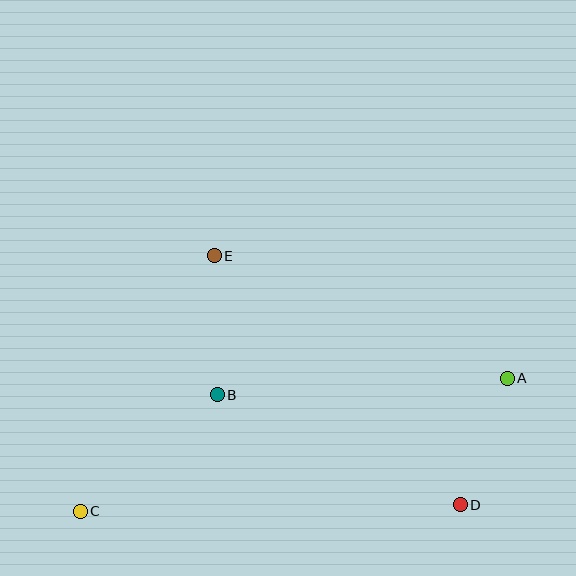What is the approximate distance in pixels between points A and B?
The distance between A and B is approximately 290 pixels.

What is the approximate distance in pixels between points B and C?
The distance between B and C is approximately 180 pixels.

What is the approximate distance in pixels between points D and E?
The distance between D and E is approximately 350 pixels.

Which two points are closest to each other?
Points A and D are closest to each other.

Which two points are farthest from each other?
Points A and C are farthest from each other.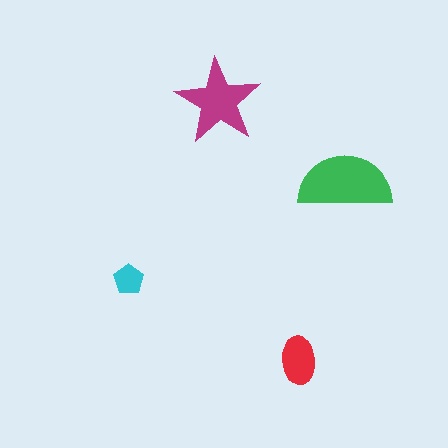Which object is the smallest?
The cyan pentagon.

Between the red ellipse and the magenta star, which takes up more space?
The magenta star.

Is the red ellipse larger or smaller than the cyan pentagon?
Larger.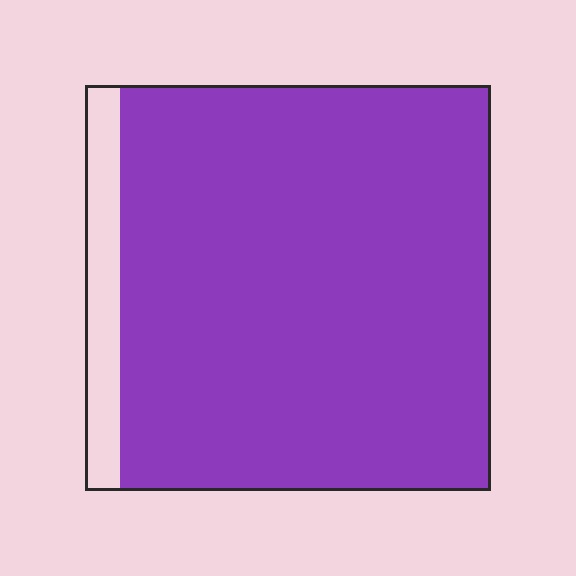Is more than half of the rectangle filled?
Yes.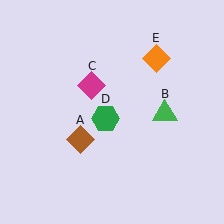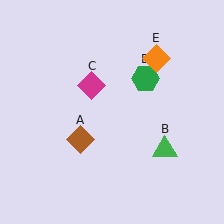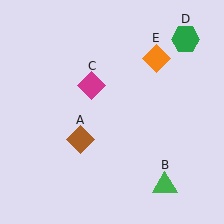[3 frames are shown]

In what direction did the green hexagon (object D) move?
The green hexagon (object D) moved up and to the right.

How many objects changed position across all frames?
2 objects changed position: green triangle (object B), green hexagon (object D).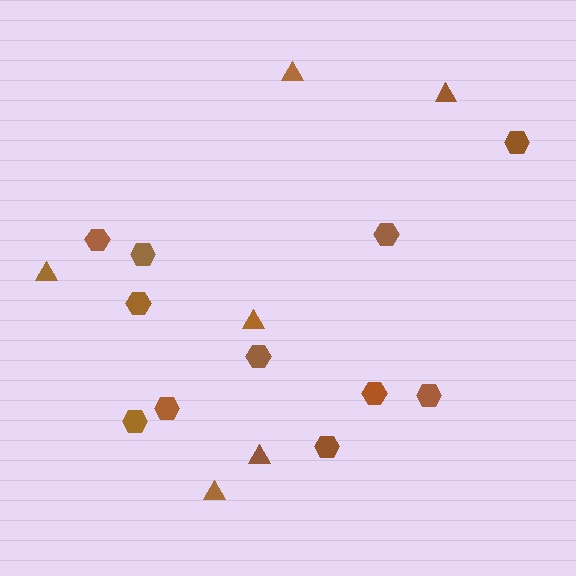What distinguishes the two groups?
There are 2 groups: one group of hexagons (11) and one group of triangles (6).